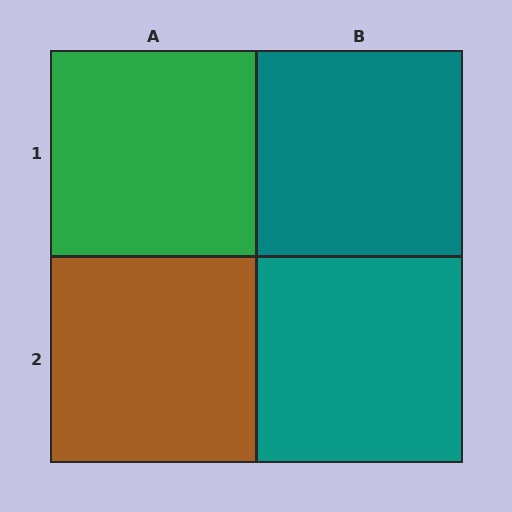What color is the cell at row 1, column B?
Teal.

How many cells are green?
1 cell is green.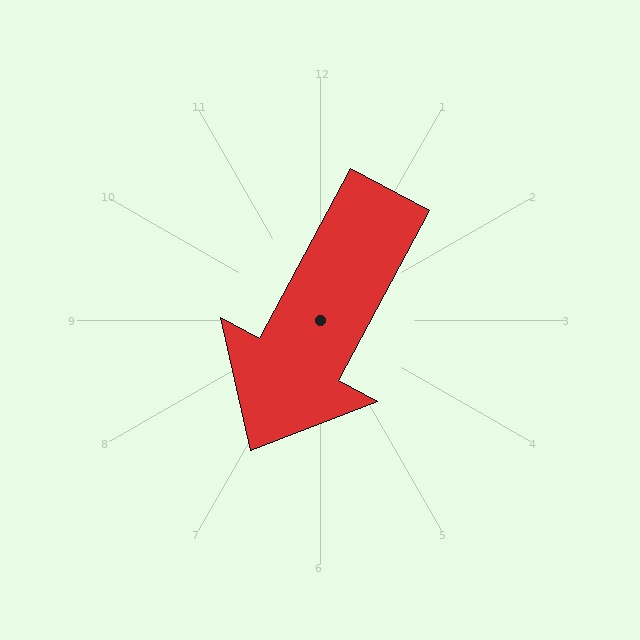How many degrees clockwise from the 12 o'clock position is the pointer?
Approximately 208 degrees.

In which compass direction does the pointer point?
Southwest.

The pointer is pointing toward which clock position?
Roughly 7 o'clock.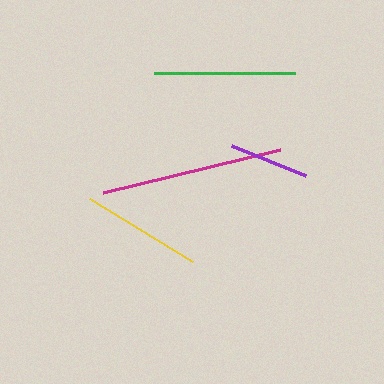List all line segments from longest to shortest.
From longest to shortest: magenta, green, yellow, purple.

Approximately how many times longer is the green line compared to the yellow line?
The green line is approximately 1.2 times the length of the yellow line.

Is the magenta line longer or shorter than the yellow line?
The magenta line is longer than the yellow line.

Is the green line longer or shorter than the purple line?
The green line is longer than the purple line.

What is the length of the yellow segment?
The yellow segment is approximately 120 pixels long.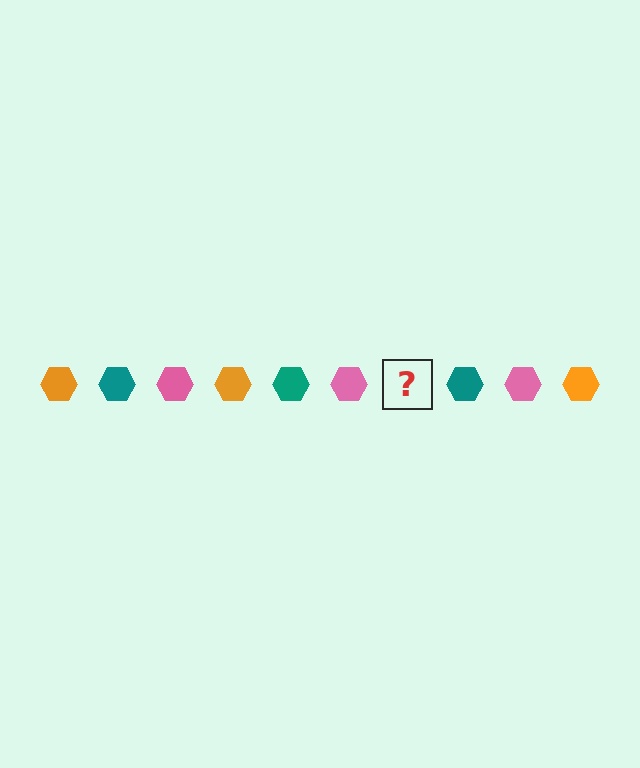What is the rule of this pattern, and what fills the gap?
The rule is that the pattern cycles through orange, teal, pink hexagons. The gap should be filled with an orange hexagon.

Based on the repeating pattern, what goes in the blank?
The blank should be an orange hexagon.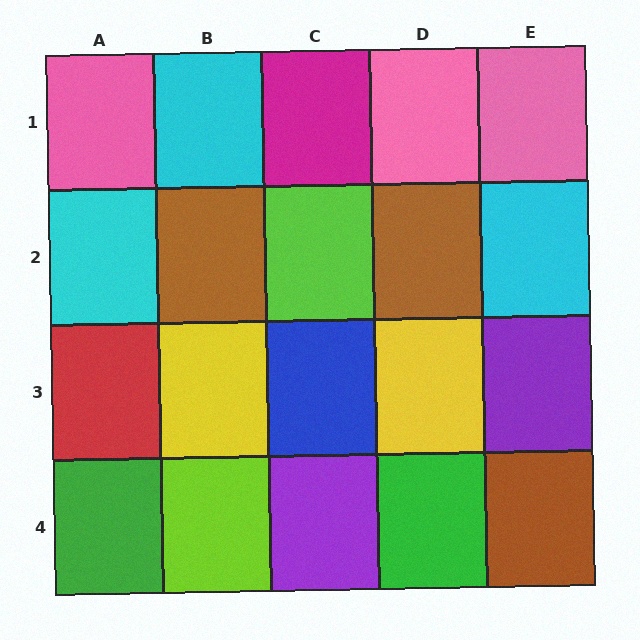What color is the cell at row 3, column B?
Yellow.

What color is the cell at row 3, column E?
Purple.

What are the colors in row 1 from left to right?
Pink, cyan, magenta, pink, pink.